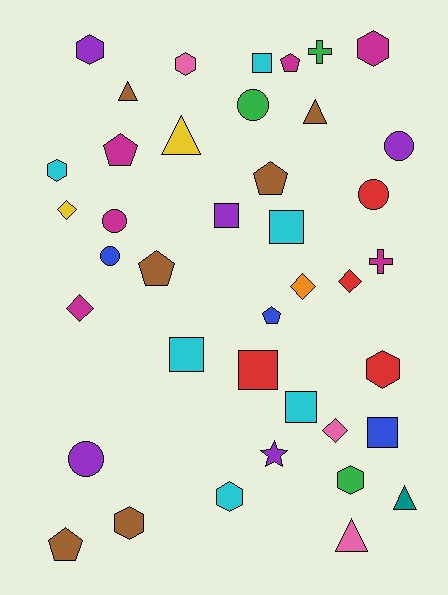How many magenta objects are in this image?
There are 6 magenta objects.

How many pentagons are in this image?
There are 6 pentagons.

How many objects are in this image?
There are 40 objects.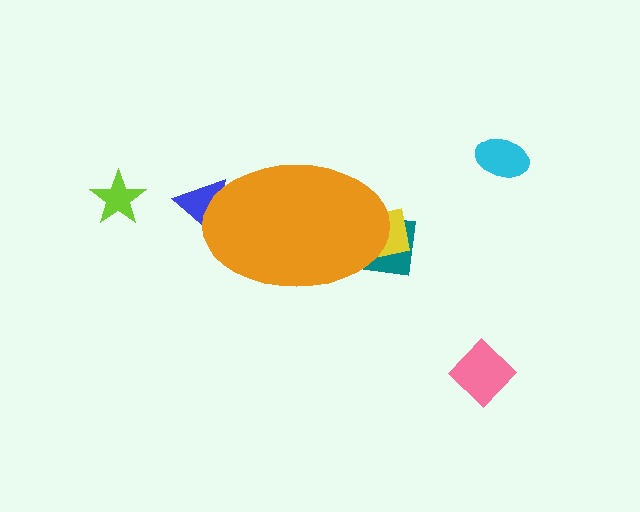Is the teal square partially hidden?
Yes, the teal square is partially hidden behind the orange ellipse.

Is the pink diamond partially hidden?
No, the pink diamond is fully visible.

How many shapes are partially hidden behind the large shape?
3 shapes are partially hidden.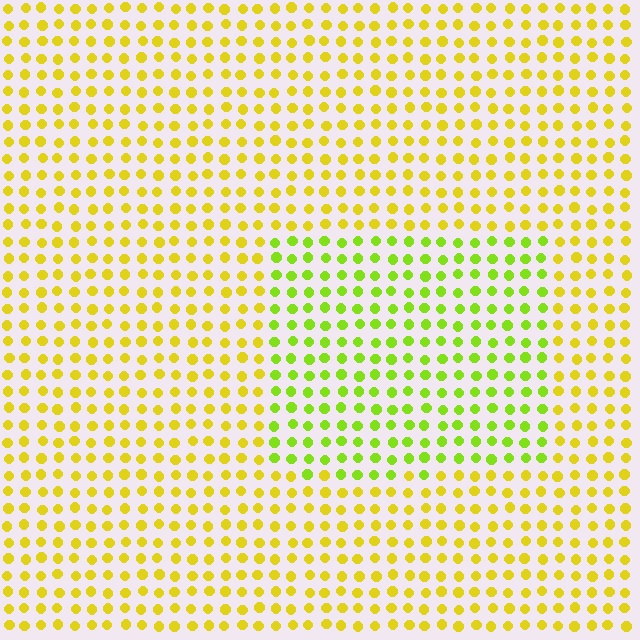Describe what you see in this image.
The image is filled with small yellow elements in a uniform arrangement. A rectangle-shaped region is visible where the elements are tinted to a slightly different hue, forming a subtle color boundary.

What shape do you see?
I see a rectangle.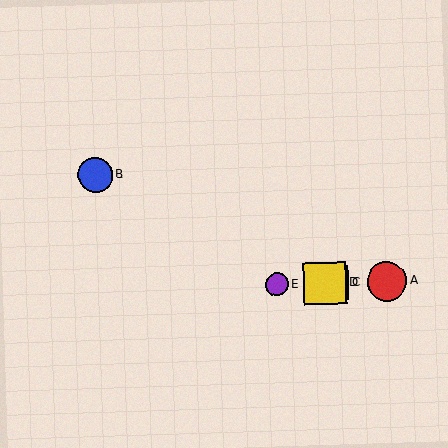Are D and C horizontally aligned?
Yes, both are at y≈283.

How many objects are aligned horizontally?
4 objects (A, C, D, E) are aligned horizontally.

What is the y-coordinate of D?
Object D is at y≈283.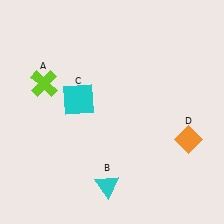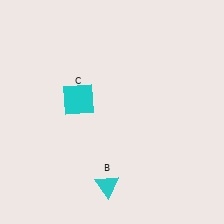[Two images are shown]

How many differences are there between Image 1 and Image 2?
There are 2 differences between the two images.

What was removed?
The lime cross (A), the orange diamond (D) were removed in Image 2.